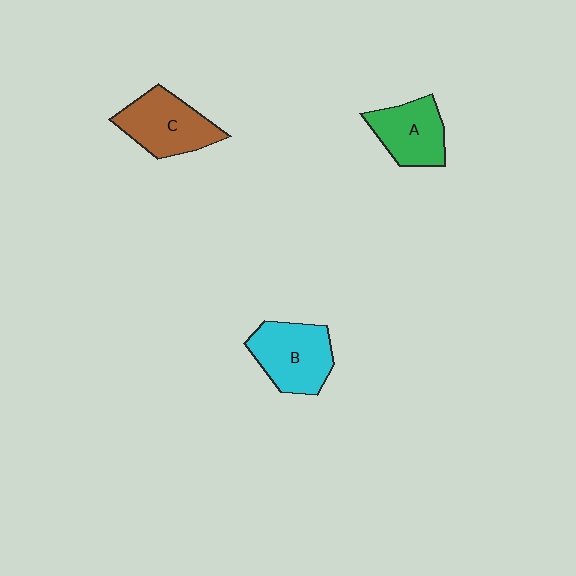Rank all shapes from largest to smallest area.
From largest to smallest: B (cyan), C (brown), A (green).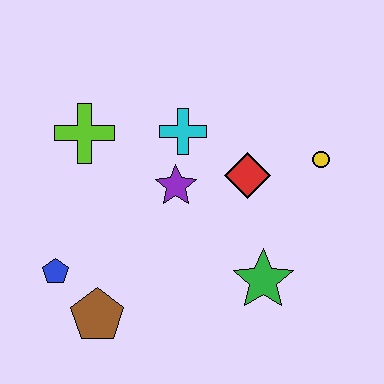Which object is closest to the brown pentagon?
The blue pentagon is closest to the brown pentagon.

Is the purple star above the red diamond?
No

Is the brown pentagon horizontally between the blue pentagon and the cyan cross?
Yes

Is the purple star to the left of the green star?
Yes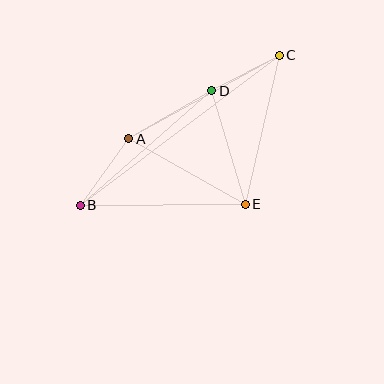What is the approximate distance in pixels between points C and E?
The distance between C and E is approximately 153 pixels.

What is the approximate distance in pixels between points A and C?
The distance between A and C is approximately 172 pixels.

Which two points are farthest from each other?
Points B and C are farthest from each other.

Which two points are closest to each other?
Points C and D are closest to each other.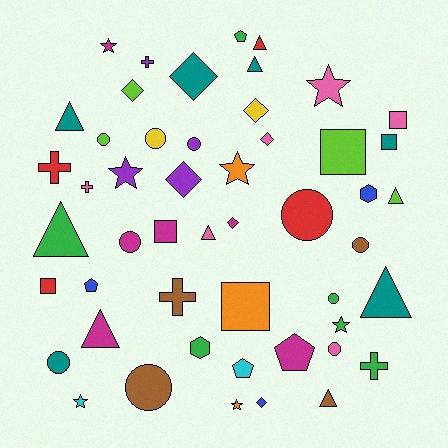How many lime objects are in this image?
There are 4 lime objects.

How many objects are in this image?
There are 50 objects.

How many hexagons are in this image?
There are 2 hexagons.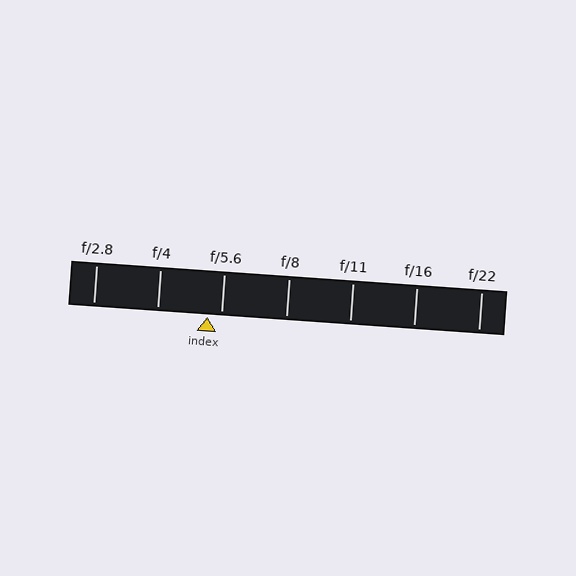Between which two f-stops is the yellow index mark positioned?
The index mark is between f/4 and f/5.6.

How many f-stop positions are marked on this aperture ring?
There are 7 f-stop positions marked.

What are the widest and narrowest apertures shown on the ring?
The widest aperture shown is f/2.8 and the narrowest is f/22.